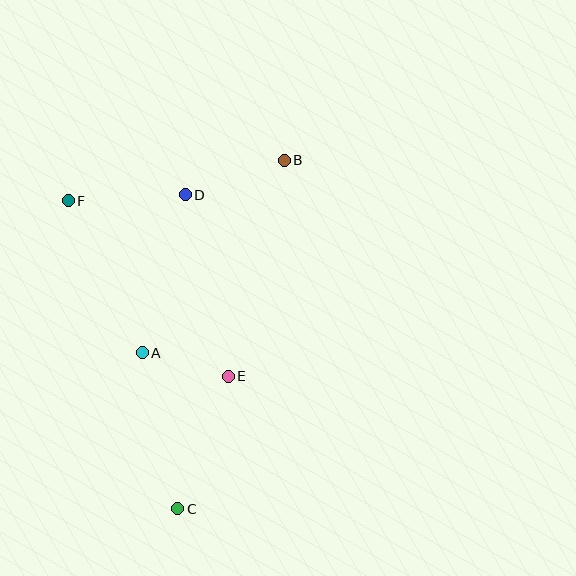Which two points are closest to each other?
Points A and E are closest to each other.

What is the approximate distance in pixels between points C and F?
The distance between C and F is approximately 327 pixels.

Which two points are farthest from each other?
Points B and C are farthest from each other.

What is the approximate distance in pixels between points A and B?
The distance between A and B is approximately 239 pixels.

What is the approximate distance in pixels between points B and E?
The distance between B and E is approximately 224 pixels.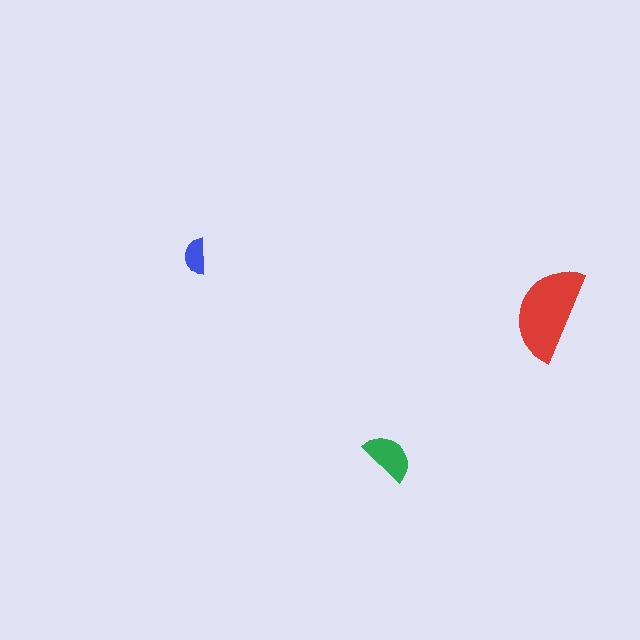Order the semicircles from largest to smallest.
the red one, the green one, the blue one.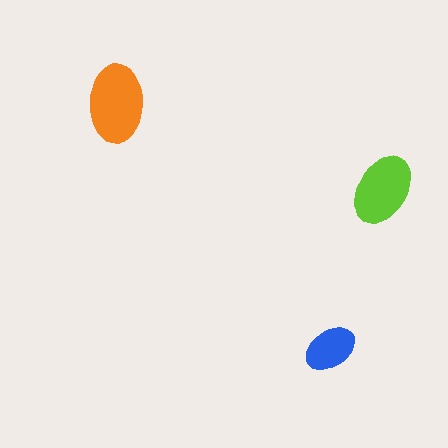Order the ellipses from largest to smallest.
the orange one, the lime one, the blue one.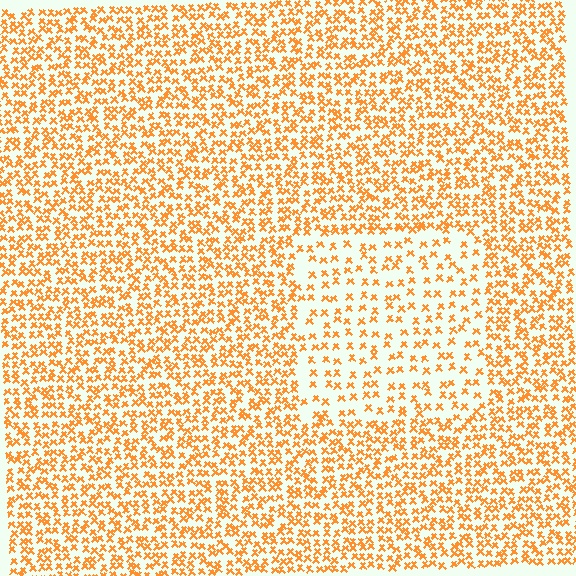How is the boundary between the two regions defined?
The boundary is defined by a change in element density (approximately 2.0x ratio). All elements are the same color, size, and shape.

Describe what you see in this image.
The image contains small orange elements arranged at two different densities. A rectangle-shaped region is visible where the elements are less densely packed than the surrounding area.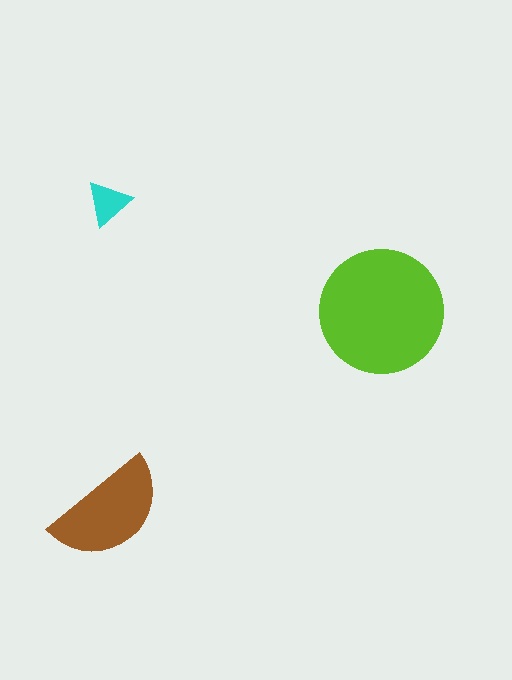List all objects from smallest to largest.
The cyan triangle, the brown semicircle, the lime circle.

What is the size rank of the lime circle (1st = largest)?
1st.